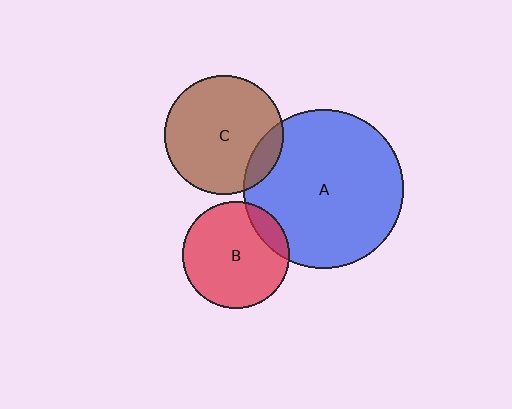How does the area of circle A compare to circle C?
Approximately 1.8 times.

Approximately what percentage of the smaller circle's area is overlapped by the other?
Approximately 15%.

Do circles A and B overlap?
Yes.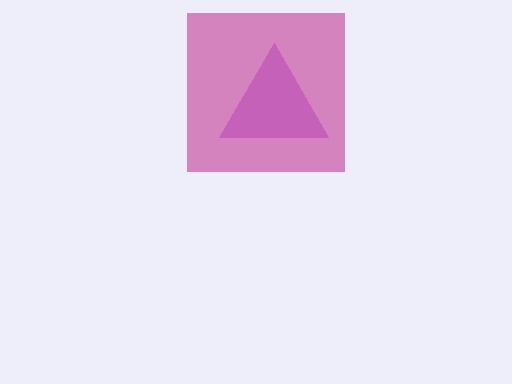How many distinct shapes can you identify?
There are 2 distinct shapes: a purple triangle, a magenta square.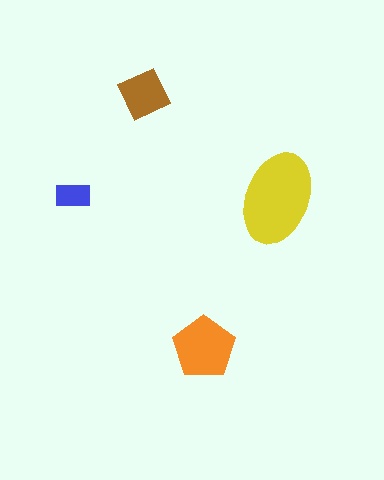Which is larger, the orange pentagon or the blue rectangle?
The orange pentagon.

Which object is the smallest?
The blue rectangle.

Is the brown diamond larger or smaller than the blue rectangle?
Larger.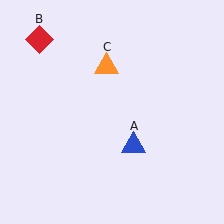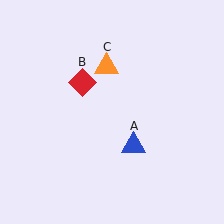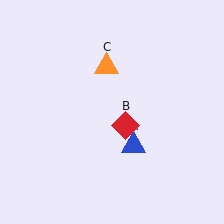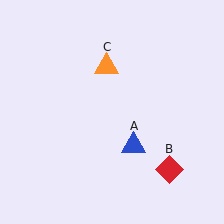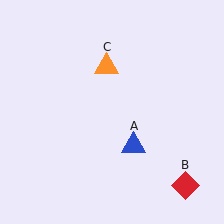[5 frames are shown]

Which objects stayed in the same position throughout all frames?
Blue triangle (object A) and orange triangle (object C) remained stationary.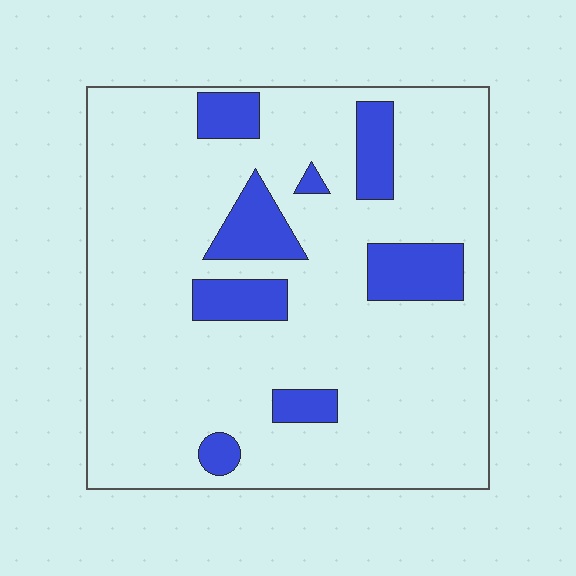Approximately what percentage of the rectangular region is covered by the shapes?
Approximately 15%.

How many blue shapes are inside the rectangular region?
8.